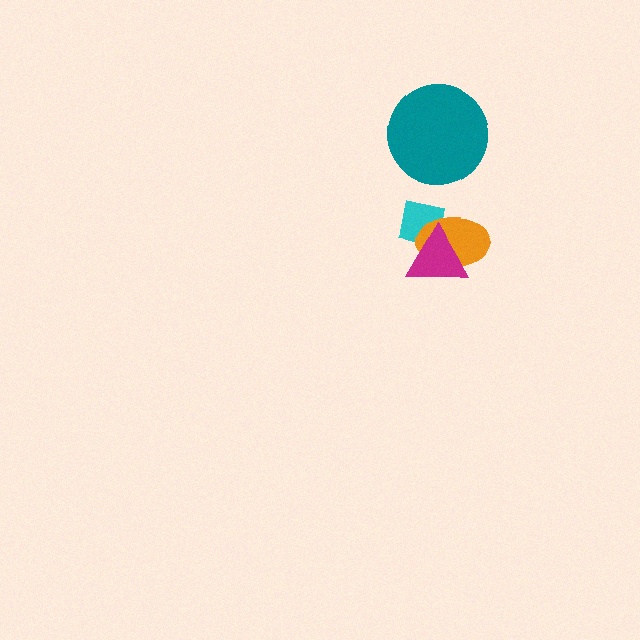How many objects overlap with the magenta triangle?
2 objects overlap with the magenta triangle.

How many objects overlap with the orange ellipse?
2 objects overlap with the orange ellipse.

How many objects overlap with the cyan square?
2 objects overlap with the cyan square.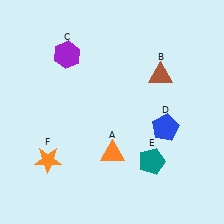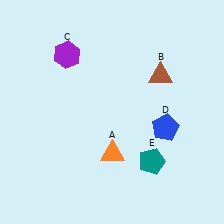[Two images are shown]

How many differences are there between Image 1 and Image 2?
There is 1 difference between the two images.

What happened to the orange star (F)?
The orange star (F) was removed in Image 2. It was in the bottom-left area of Image 1.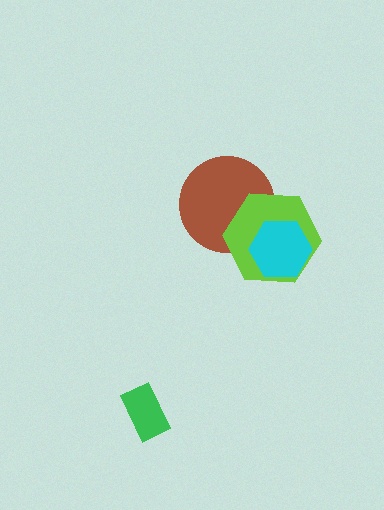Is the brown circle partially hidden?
Yes, it is partially covered by another shape.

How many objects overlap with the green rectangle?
0 objects overlap with the green rectangle.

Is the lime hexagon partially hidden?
Yes, it is partially covered by another shape.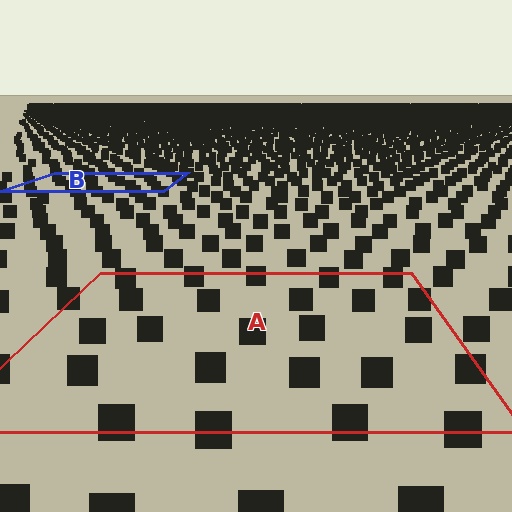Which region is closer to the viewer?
Region A is closer. The texture elements there are larger and more spread out.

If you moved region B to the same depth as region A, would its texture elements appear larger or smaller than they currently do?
They would appear larger. At a closer depth, the same texture elements are projected at a bigger on-screen size.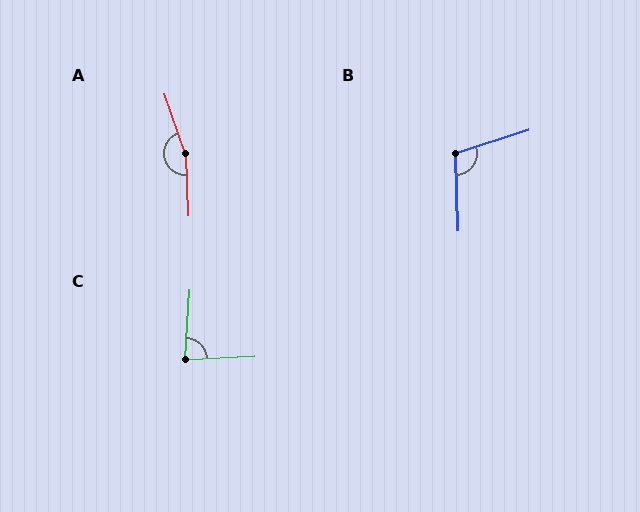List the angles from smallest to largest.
C (83°), B (106°), A (163°).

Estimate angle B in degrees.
Approximately 106 degrees.